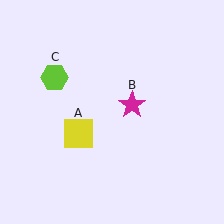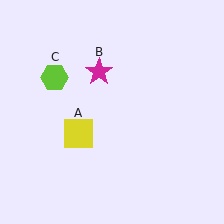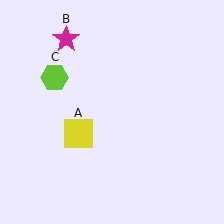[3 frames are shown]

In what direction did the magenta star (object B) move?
The magenta star (object B) moved up and to the left.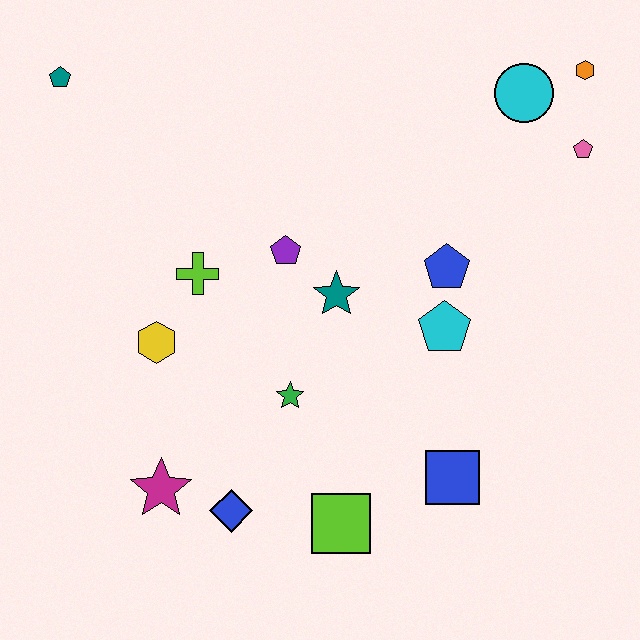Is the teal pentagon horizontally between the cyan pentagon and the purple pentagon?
No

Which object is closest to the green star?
The teal star is closest to the green star.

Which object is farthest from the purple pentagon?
The orange hexagon is farthest from the purple pentagon.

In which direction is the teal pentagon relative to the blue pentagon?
The teal pentagon is to the left of the blue pentagon.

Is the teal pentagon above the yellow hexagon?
Yes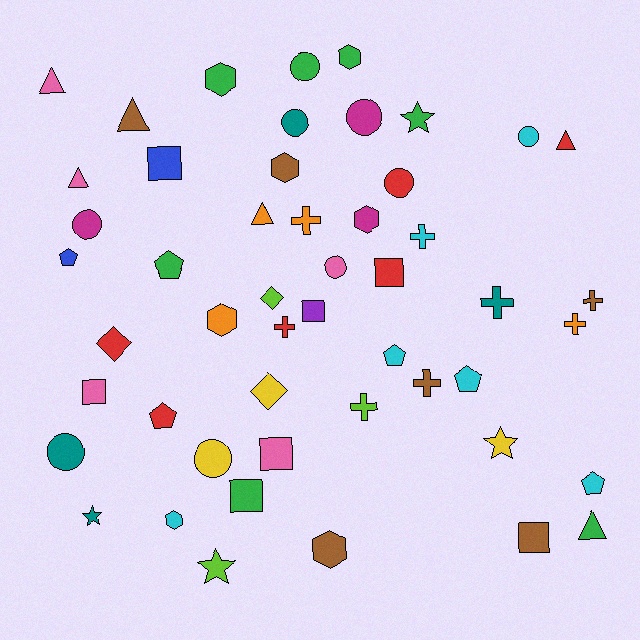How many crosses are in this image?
There are 8 crosses.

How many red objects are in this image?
There are 6 red objects.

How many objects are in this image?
There are 50 objects.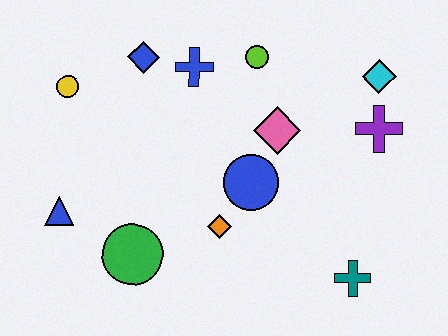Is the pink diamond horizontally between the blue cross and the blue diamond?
No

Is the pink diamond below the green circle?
No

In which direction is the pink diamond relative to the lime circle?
The pink diamond is below the lime circle.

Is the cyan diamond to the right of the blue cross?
Yes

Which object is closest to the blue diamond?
The blue cross is closest to the blue diamond.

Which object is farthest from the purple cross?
The blue triangle is farthest from the purple cross.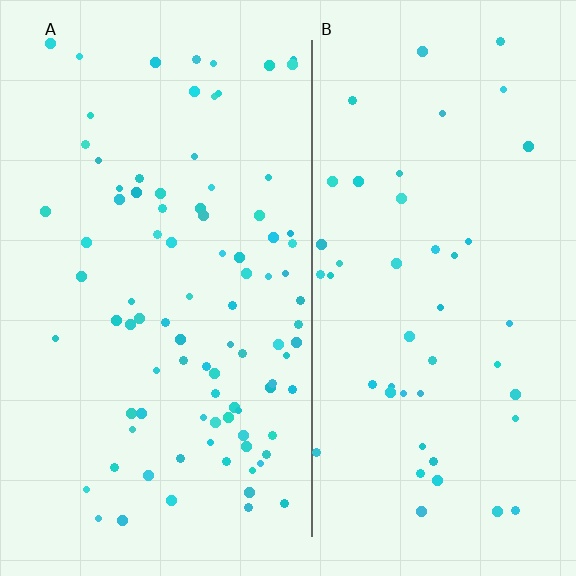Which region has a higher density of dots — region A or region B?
A (the left).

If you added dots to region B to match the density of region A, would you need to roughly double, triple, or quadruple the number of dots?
Approximately double.